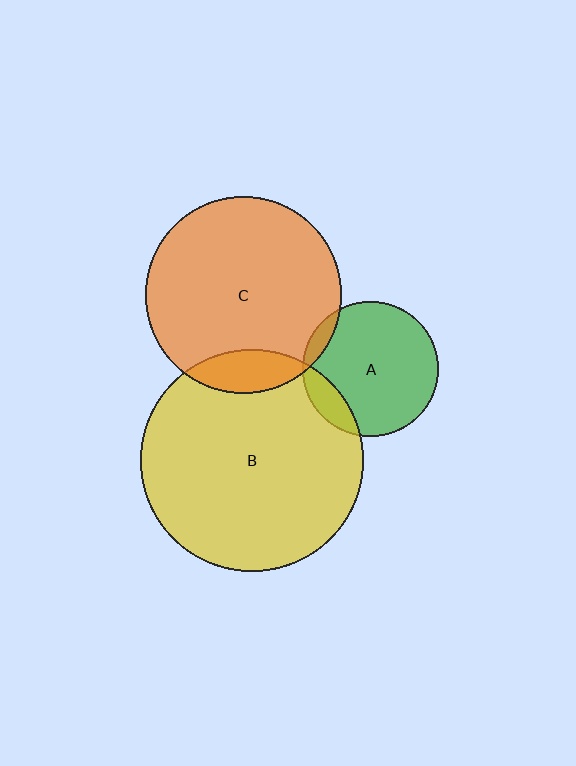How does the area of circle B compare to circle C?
Approximately 1.3 times.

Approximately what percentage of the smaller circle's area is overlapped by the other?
Approximately 15%.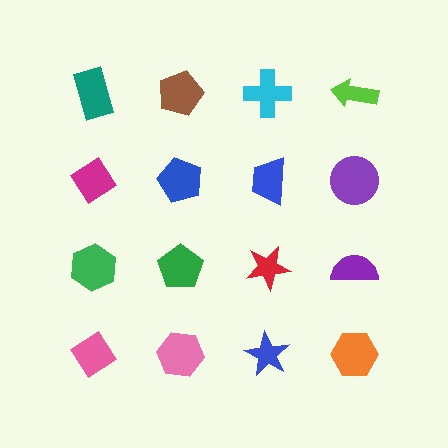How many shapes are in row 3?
4 shapes.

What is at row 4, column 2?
A pink hexagon.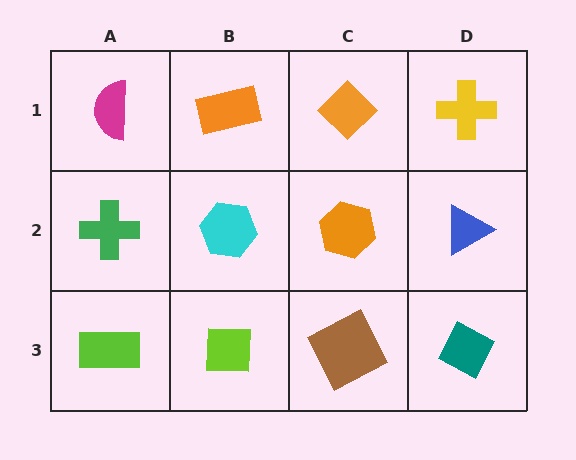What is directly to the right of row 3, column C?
A teal diamond.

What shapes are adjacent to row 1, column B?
A cyan hexagon (row 2, column B), a magenta semicircle (row 1, column A), an orange diamond (row 1, column C).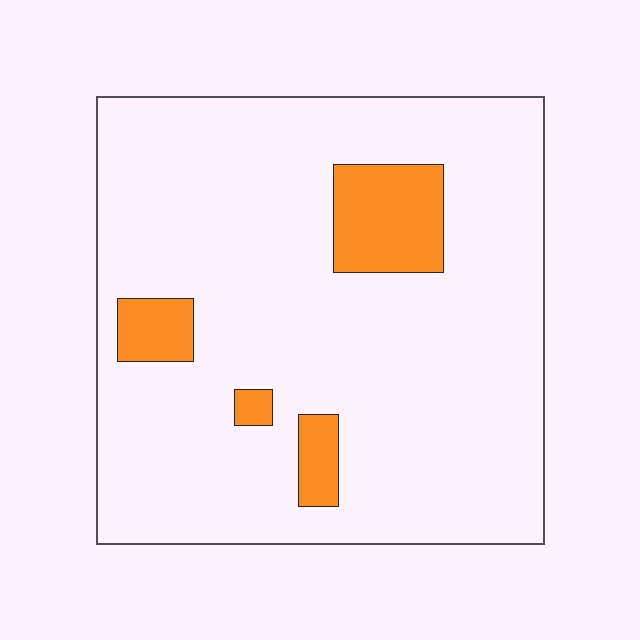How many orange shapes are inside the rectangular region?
4.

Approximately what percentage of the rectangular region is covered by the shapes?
Approximately 10%.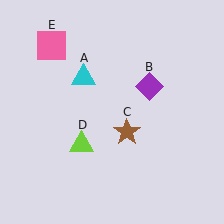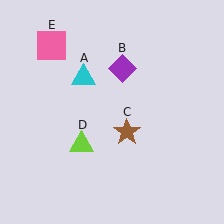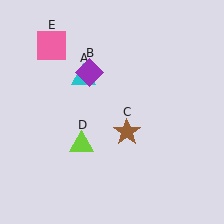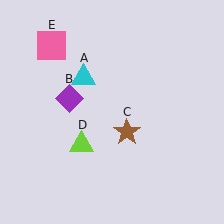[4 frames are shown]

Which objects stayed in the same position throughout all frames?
Cyan triangle (object A) and brown star (object C) and lime triangle (object D) and pink square (object E) remained stationary.